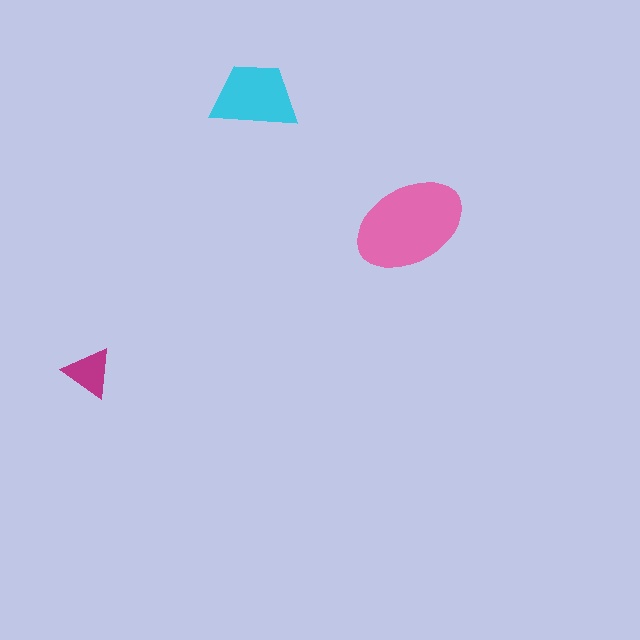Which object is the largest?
The pink ellipse.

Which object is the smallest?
The magenta triangle.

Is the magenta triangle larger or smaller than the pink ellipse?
Smaller.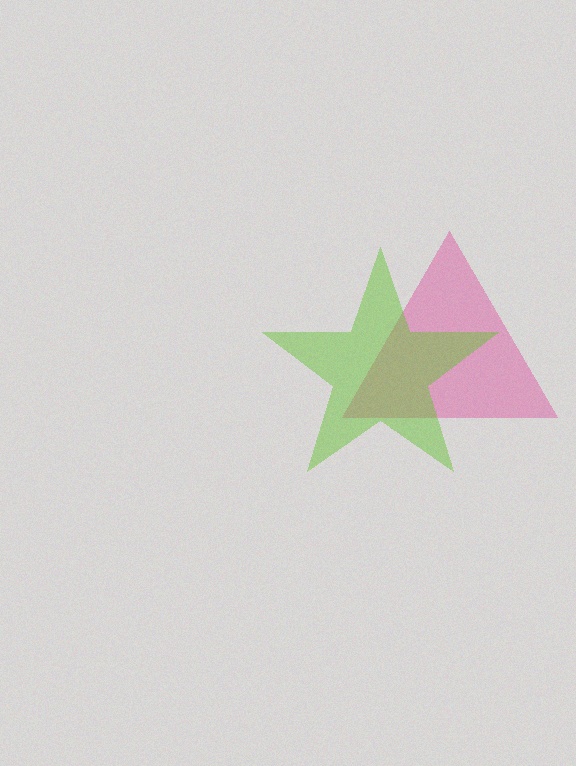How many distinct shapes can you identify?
There are 2 distinct shapes: a pink triangle, a lime star.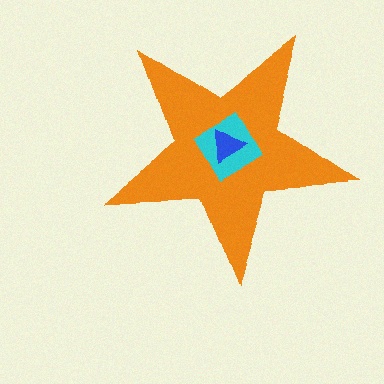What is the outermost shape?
The orange star.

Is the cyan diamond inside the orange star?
Yes.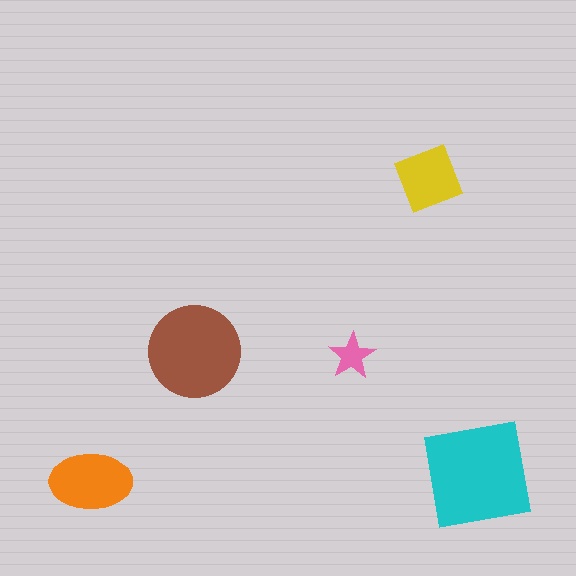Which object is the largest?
The cyan square.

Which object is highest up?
The yellow diamond is topmost.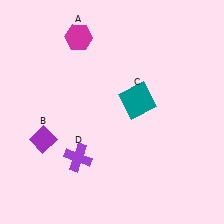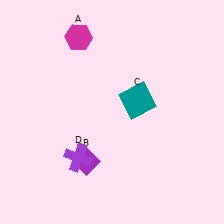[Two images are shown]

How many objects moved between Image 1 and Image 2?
1 object moved between the two images.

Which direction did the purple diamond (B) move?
The purple diamond (B) moved right.